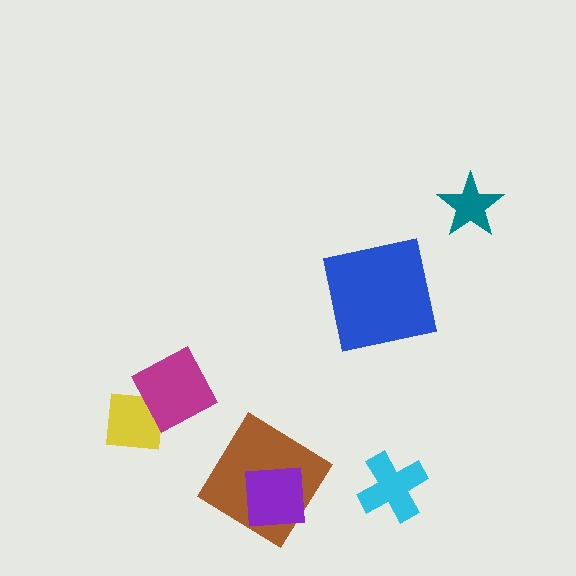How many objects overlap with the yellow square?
1 object overlaps with the yellow square.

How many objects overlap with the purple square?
1 object overlaps with the purple square.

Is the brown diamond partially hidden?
Yes, it is partially covered by another shape.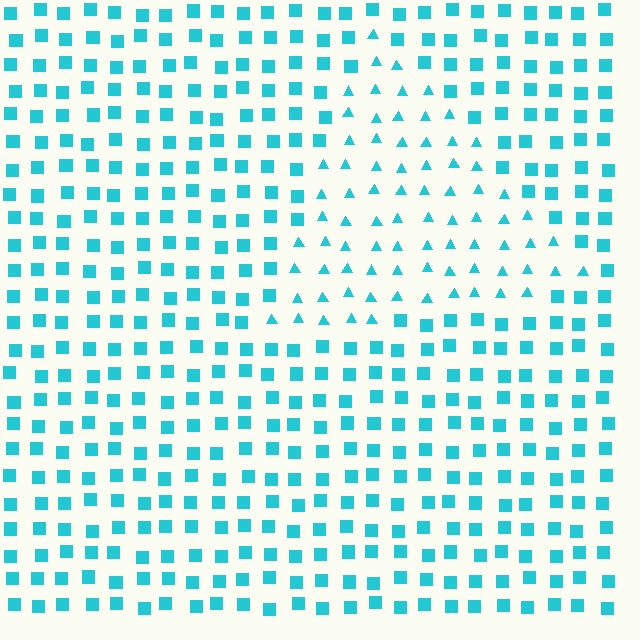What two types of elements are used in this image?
The image uses triangles inside the triangle region and squares outside it.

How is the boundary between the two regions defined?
The boundary is defined by a change in element shape: triangles inside vs. squares outside. All elements share the same color and spacing.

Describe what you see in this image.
The image is filled with small cyan elements arranged in a uniform grid. A triangle-shaped region contains triangles, while the surrounding area contains squares. The boundary is defined purely by the change in element shape.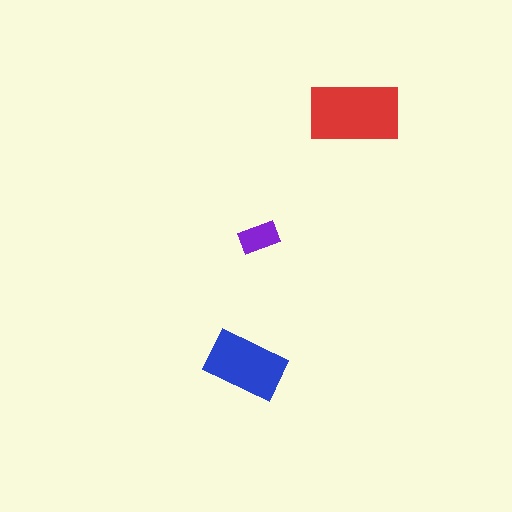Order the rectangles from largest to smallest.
the red one, the blue one, the purple one.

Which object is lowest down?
The blue rectangle is bottommost.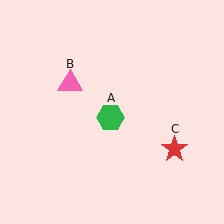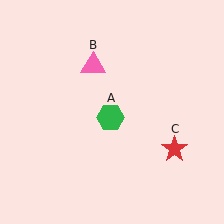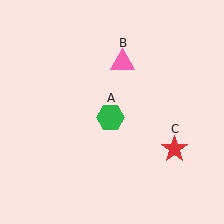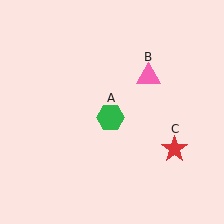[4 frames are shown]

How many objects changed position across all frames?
1 object changed position: pink triangle (object B).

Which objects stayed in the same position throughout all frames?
Green hexagon (object A) and red star (object C) remained stationary.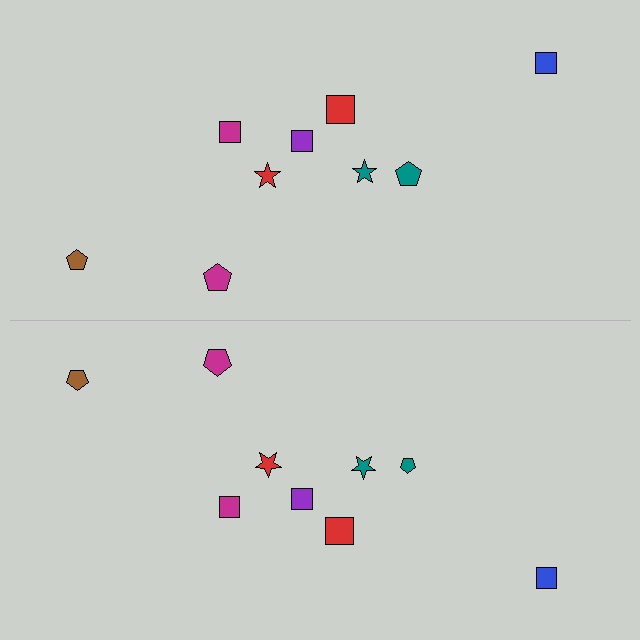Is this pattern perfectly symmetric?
No, the pattern is not perfectly symmetric. The teal pentagon on the bottom side has a different size than its mirror counterpart.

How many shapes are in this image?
There are 18 shapes in this image.